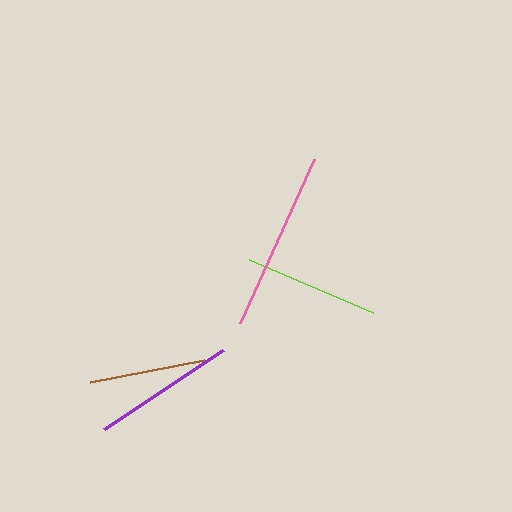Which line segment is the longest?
The pink line is the longest at approximately 180 pixels.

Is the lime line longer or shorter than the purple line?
The purple line is longer than the lime line.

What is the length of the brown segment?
The brown segment is approximately 116 pixels long.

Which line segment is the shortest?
The brown line is the shortest at approximately 116 pixels.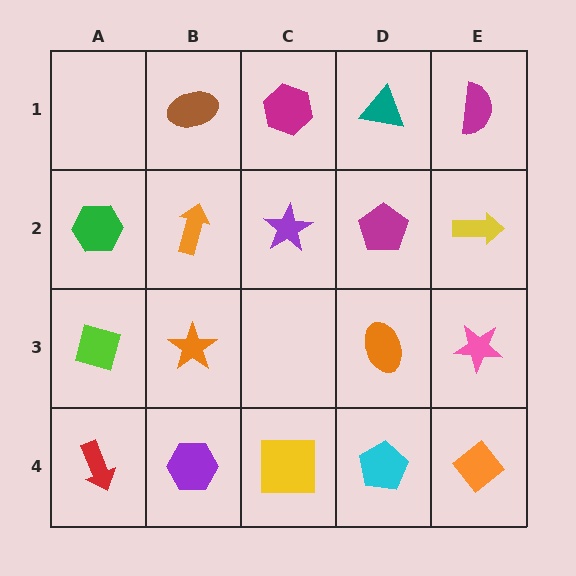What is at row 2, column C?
A purple star.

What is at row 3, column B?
An orange star.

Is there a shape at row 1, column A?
No, that cell is empty.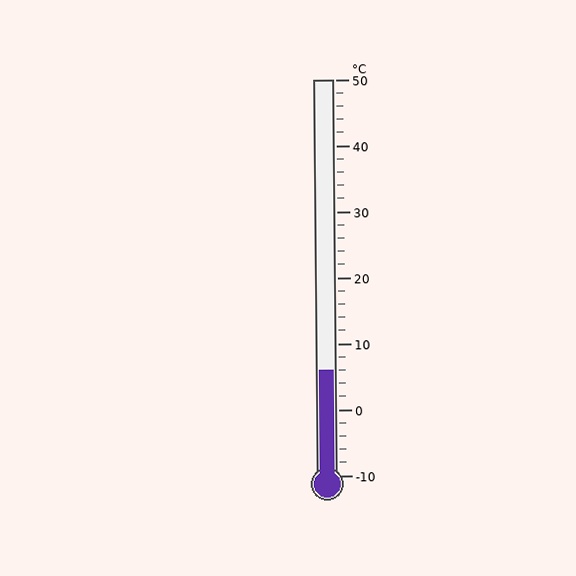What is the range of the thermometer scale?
The thermometer scale ranges from -10°C to 50°C.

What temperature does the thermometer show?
The thermometer shows approximately 6°C.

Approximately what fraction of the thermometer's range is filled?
The thermometer is filled to approximately 25% of its range.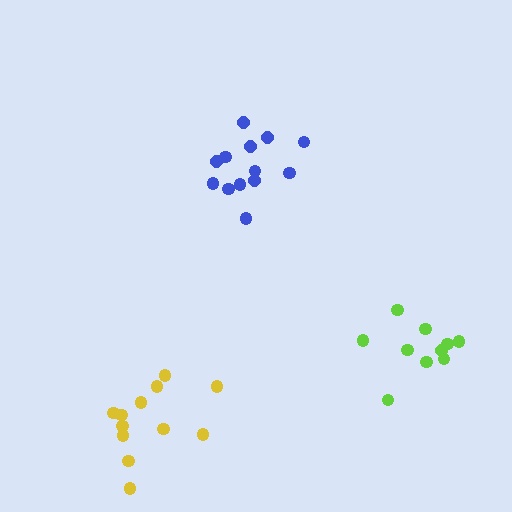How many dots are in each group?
Group 1: 12 dots, Group 2: 13 dots, Group 3: 10 dots (35 total).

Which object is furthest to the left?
The yellow cluster is leftmost.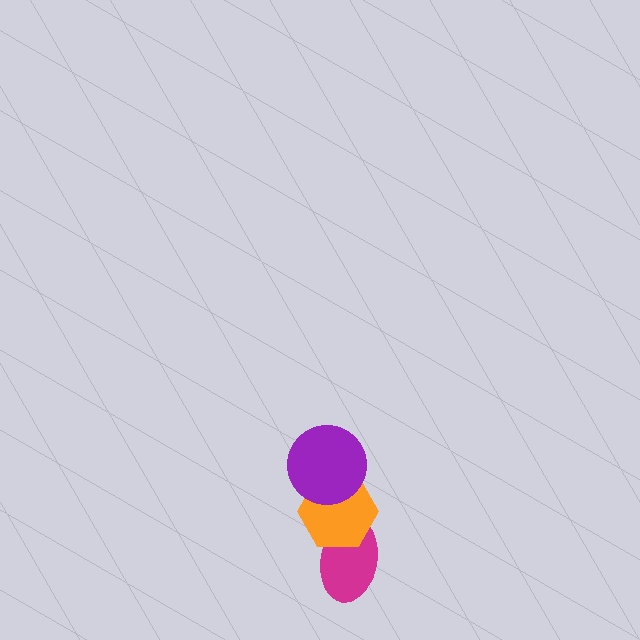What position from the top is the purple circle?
The purple circle is 1st from the top.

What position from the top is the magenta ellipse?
The magenta ellipse is 3rd from the top.